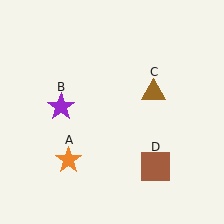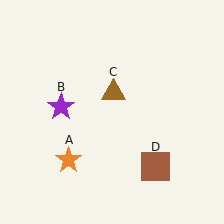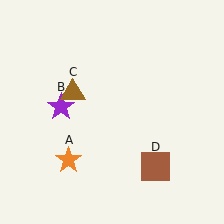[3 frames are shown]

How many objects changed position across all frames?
1 object changed position: brown triangle (object C).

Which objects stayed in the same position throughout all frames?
Orange star (object A) and purple star (object B) and brown square (object D) remained stationary.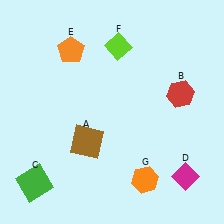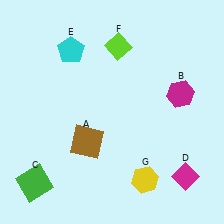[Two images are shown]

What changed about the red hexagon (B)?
In Image 1, B is red. In Image 2, it changed to magenta.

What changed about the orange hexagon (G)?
In Image 1, G is orange. In Image 2, it changed to yellow.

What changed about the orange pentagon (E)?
In Image 1, E is orange. In Image 2, it changed to cyan.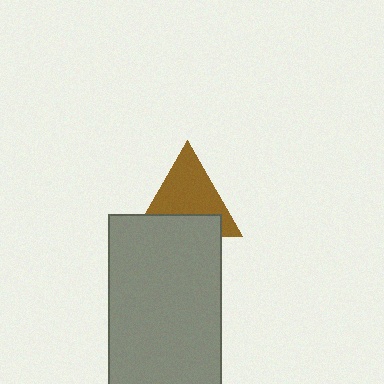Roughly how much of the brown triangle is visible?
About half of it is visible (roughly 64%).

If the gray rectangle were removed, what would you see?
You would see the complete brown triangle.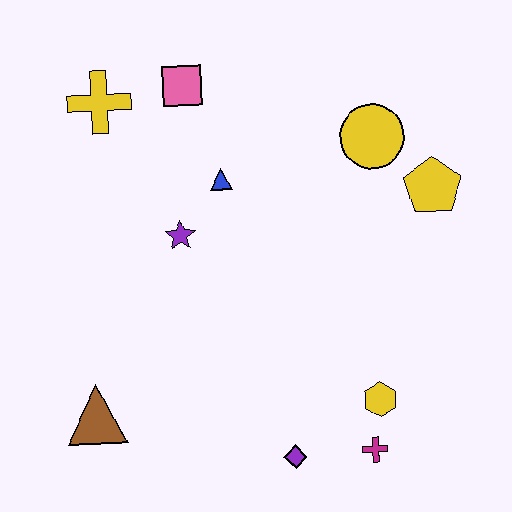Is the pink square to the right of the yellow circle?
No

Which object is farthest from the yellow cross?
The magenta cross is farthest from the yellow cross.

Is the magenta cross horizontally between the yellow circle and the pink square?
Yes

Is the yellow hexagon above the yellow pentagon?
No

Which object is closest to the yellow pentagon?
The yellow circle is closest to the yellow pentagon.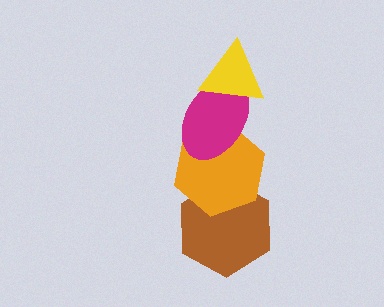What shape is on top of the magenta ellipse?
The yellow triangle is on top of the magenta ellipse.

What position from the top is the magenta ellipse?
The magenta ellipse is 2nd from the top.